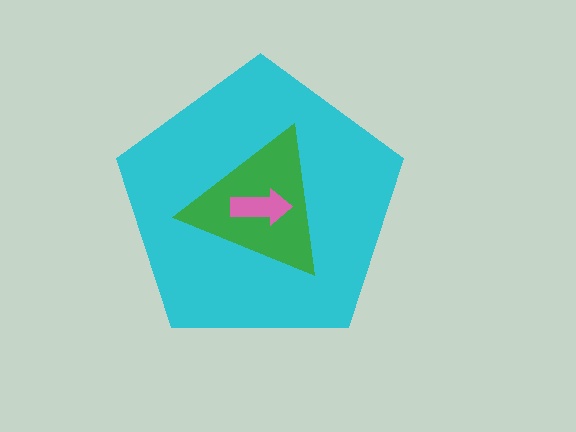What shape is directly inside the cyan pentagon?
The green triangle.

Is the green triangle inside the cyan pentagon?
Yes.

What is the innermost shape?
The pink arrow.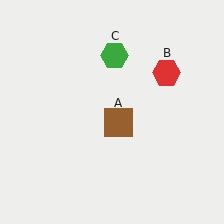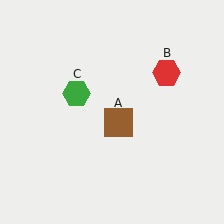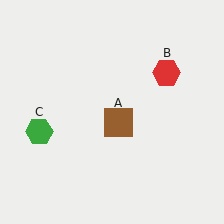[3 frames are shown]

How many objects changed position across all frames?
1 object changed position: green hexagon (object C).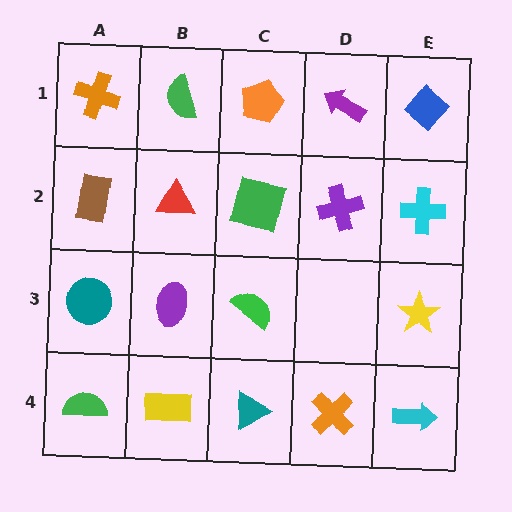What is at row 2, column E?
A cyan cross.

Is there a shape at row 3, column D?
No, that cell is empty.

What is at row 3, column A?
A teal circle.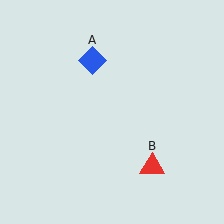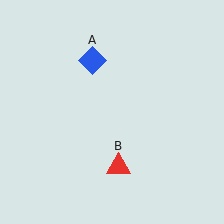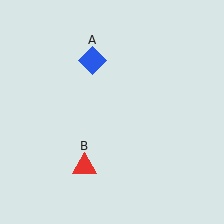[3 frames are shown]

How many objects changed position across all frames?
1 object changed position: red triangle (object B).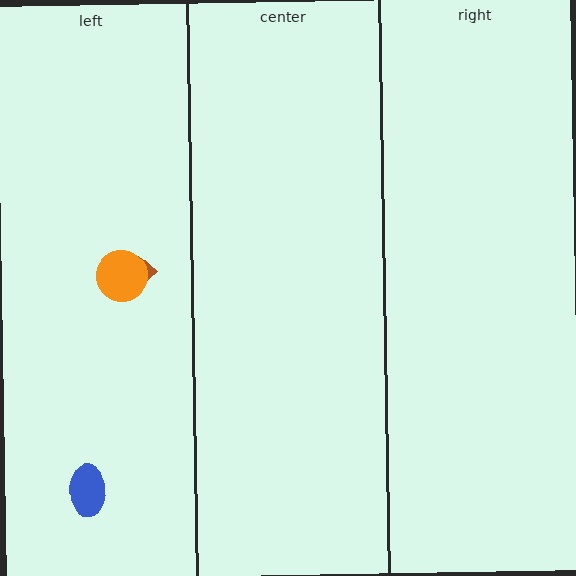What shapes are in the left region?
The brown arrow, the orange circle, the blue ellipse.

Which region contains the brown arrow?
The left region.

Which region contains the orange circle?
The left region.